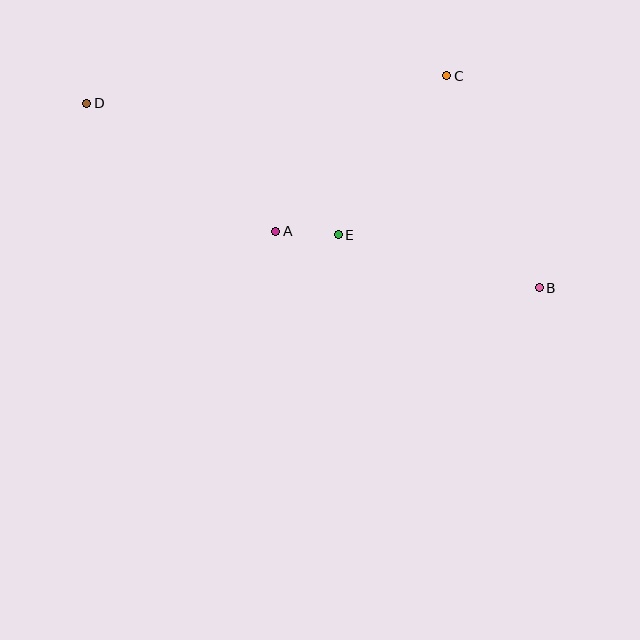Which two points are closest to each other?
Points A and E are closest to each other.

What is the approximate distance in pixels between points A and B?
The distance between A and B is approximately 269 pixels.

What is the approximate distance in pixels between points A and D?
The distance between A and D is approximately 228 pixels.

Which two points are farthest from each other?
Points B and D are farthest from each other.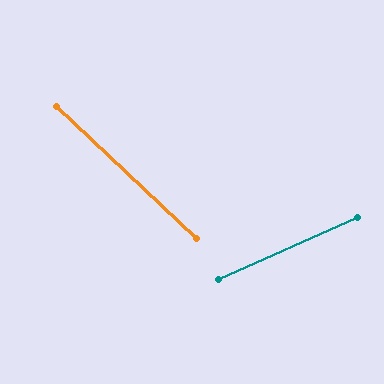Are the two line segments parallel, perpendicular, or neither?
Neither parallel nor perpendicular — they differ by about 67°.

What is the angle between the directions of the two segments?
Approximately 67 degrees.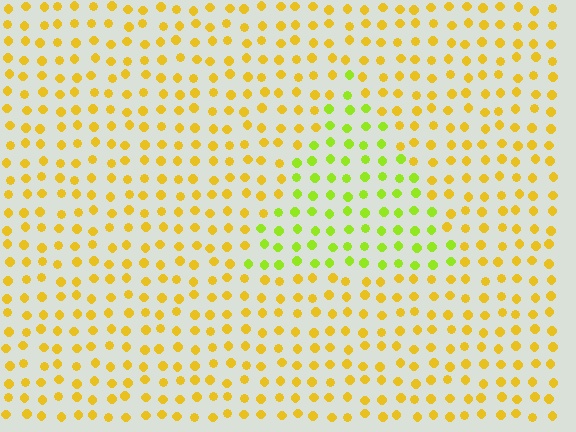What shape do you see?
I see a triangle.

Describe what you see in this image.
The image is filled with small yellow elements in a uniform arrangement. A triangle-shaped region is visible where the elements are tinted to a slightly different hue, forming a subtle color boundary.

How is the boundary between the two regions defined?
The boundary is defined purely by a slight shift in hue (about 38 degrees). Spacing, size, and orientation are identical on both sides.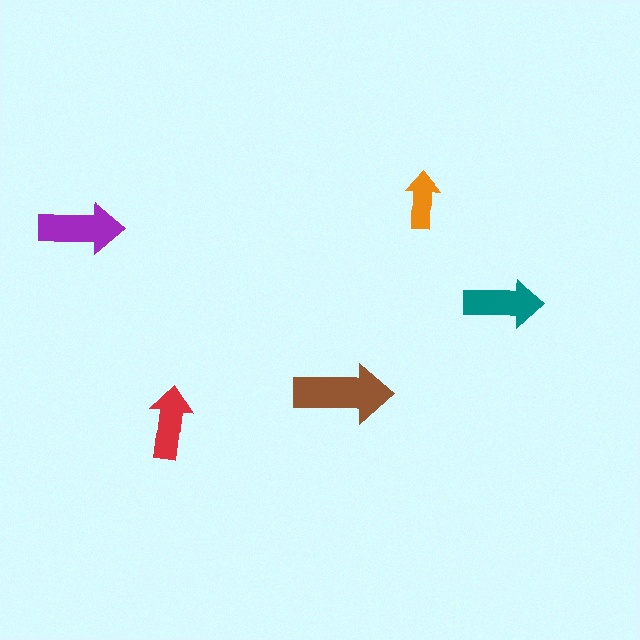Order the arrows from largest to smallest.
the brown one, the purple one, the teal one, the red one, the orange one.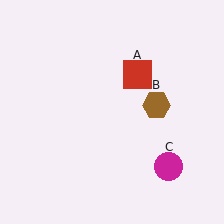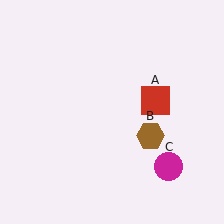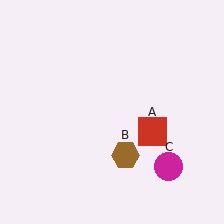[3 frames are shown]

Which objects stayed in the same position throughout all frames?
Magenta circle (object C) remained stationary.